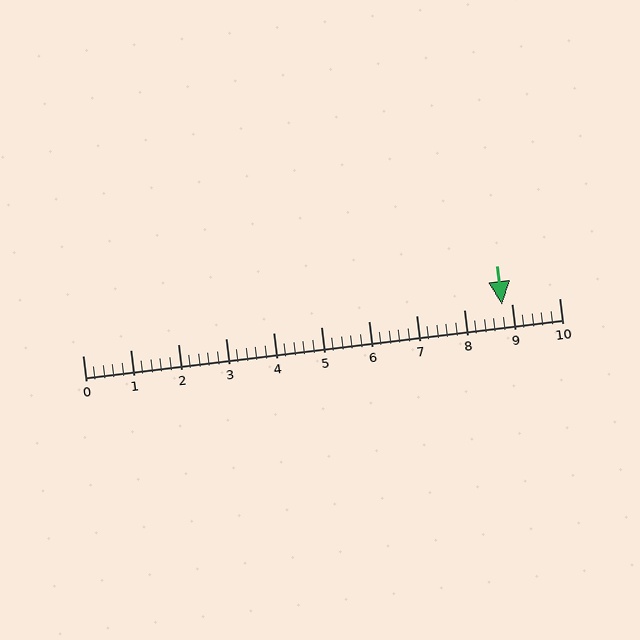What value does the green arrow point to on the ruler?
The green arrow points to approximately 8.8.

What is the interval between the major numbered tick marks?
The major tick marks are spaced 1 units apart.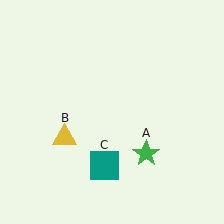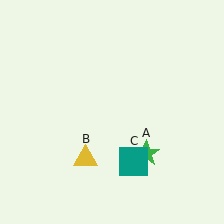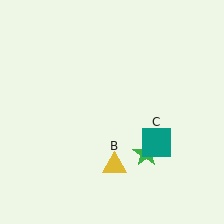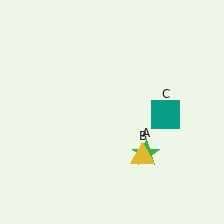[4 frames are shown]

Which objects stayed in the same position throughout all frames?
Green star (object A) remained stationary.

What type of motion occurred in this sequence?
The yellow triangle (object B), teal square (object C) rotated counterclockwise around the center of the scene.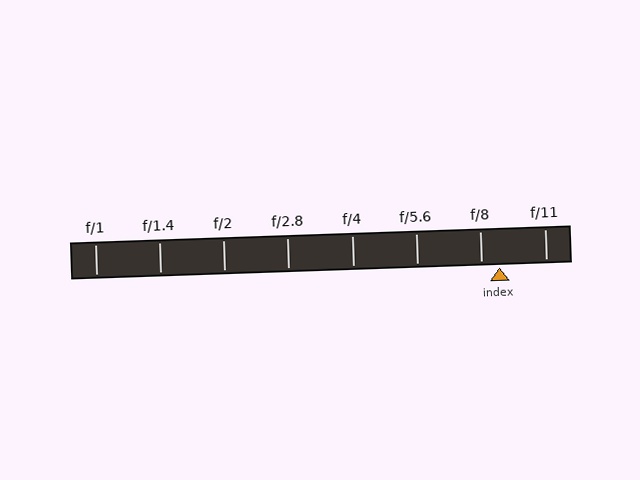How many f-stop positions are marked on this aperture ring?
There are 8 f-stop positions marked.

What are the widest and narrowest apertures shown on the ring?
The widest aperture shown is f/1 and the narrowest is f/11.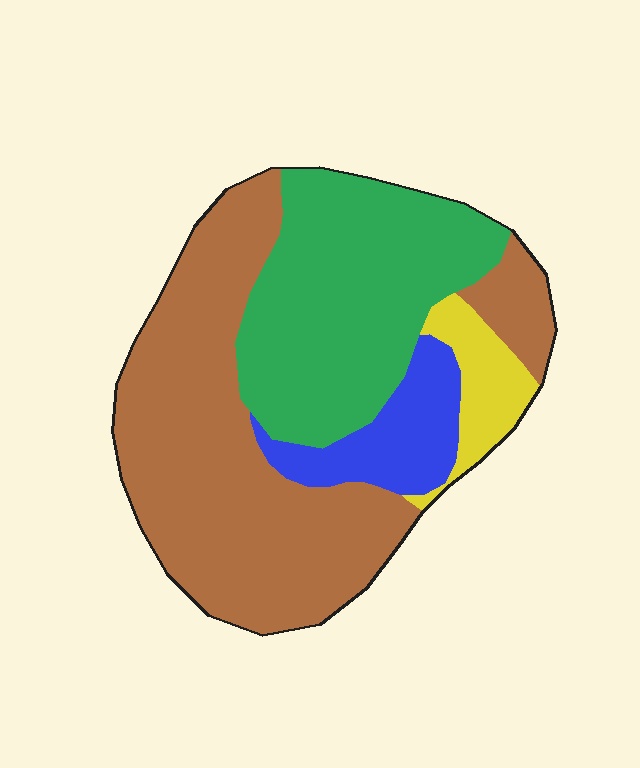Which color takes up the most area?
Brown, at roughly 50%.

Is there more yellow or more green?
Green.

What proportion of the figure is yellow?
Yellow covers roughly 5% of the figure.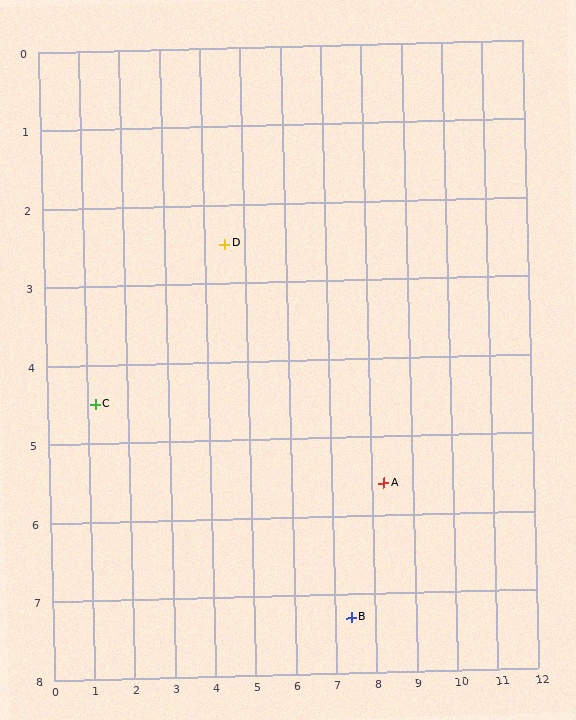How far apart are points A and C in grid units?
Points A and C are about 7.2 grid units apart.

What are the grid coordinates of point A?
Point A is at approximately (8.3, 5.6).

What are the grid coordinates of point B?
Point B is at approximately (7.4, 7.3).